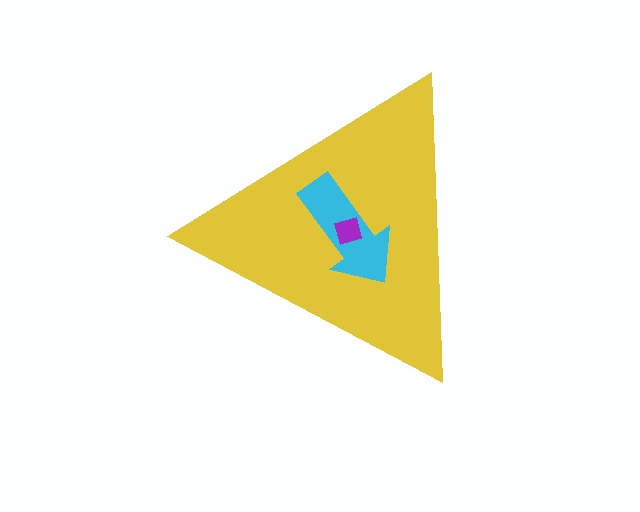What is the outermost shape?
The yellow triangle.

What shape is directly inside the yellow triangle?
The cyan arrow.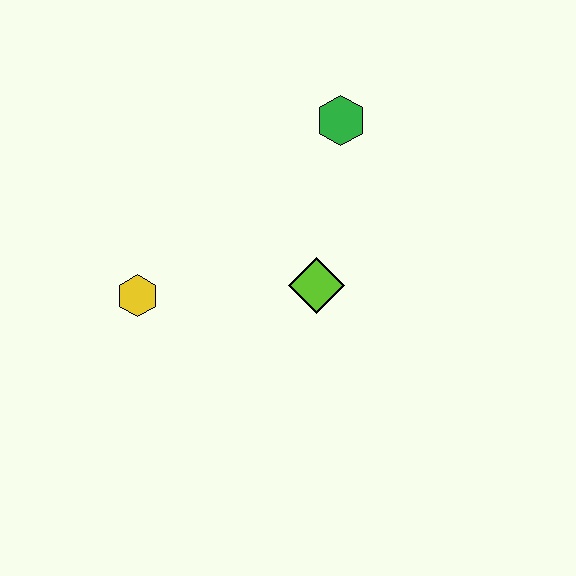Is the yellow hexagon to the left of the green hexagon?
Yes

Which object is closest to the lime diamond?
The green hexagon is closest to the lime diamond.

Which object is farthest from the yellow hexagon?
The green hexagon is farthest from the yellow hexagon.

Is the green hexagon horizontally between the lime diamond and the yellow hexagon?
No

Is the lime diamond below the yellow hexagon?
No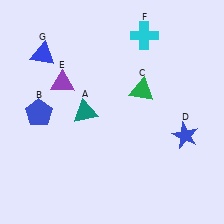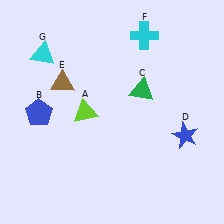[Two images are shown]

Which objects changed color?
A changed from teal to lime. E changed from purple to brown. G changed from blue to cyan.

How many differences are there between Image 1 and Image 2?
There are 3 differences between the two images.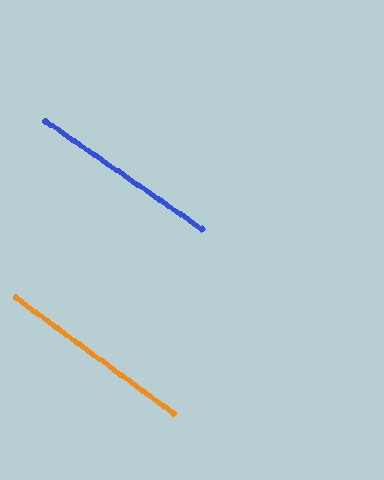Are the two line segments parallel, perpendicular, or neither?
Parallel — their directions differ by only 1.7°.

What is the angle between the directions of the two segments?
Approximately 2 degrees.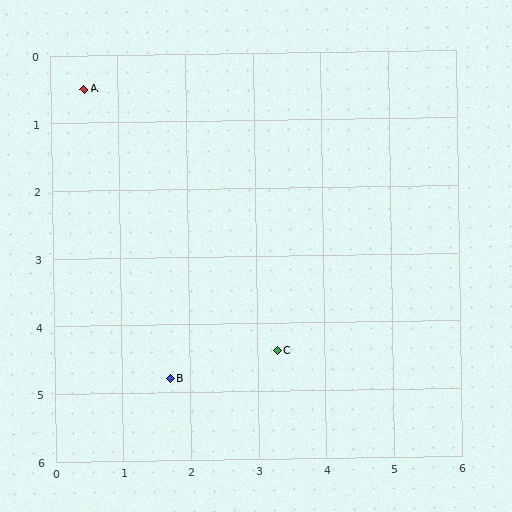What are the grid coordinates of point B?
Point B is at approximately (1.7, 4.8).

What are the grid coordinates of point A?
Point A is at approximately (0.5, 0.5).